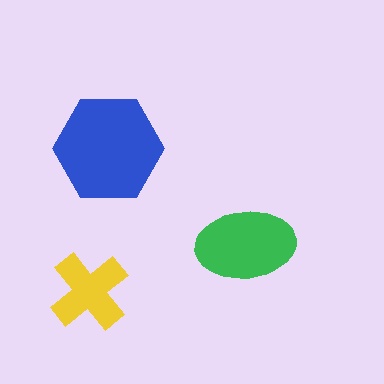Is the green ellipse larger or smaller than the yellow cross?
Larger.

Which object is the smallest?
The yellow cross.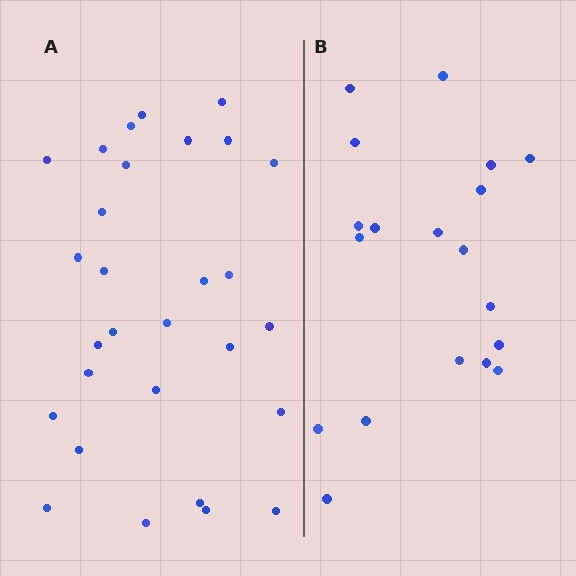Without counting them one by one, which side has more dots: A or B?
Region A (the left region) has more dots.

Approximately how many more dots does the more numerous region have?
Region A has roughly 10 or so more dots than region B.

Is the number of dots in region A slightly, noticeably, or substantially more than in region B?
Region A has substantially more. The ratio is roughly 1.5 to 1.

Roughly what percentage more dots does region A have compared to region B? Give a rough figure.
About 55% more.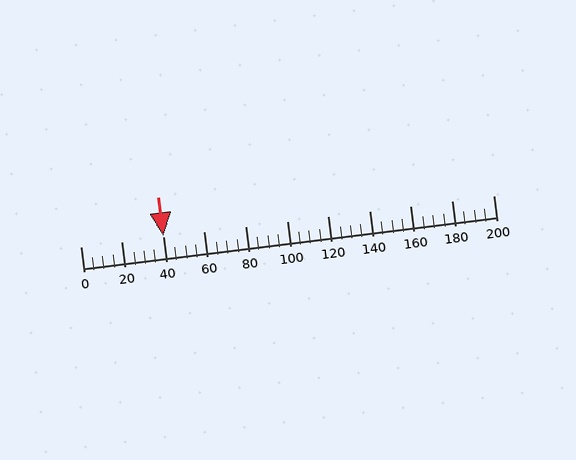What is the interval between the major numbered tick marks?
The major tick marks are spaced 20 units apart.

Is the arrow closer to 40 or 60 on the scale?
The arrow is closer to 40.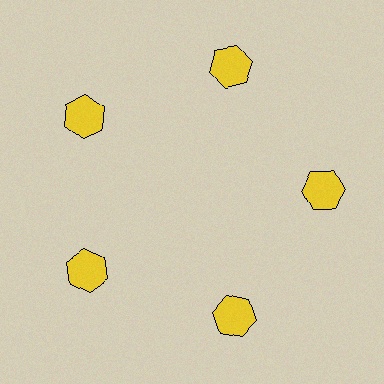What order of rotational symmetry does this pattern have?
This pattern has 5-fold rotational symmetry.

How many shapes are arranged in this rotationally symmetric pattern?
There are 5 shapes, arranged in 5 groups of 1.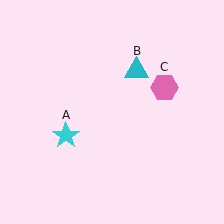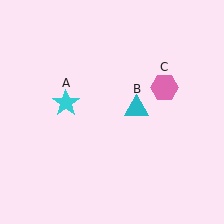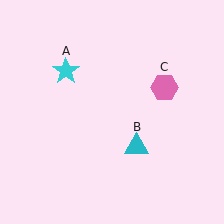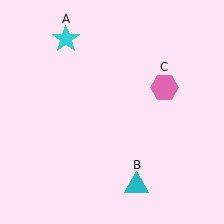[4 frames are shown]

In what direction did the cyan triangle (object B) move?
The cyan triangle (object B) moved down.